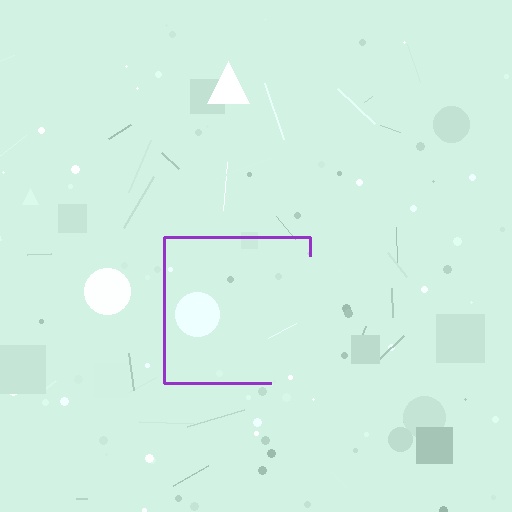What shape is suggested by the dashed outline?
The dashed outline suggests a square.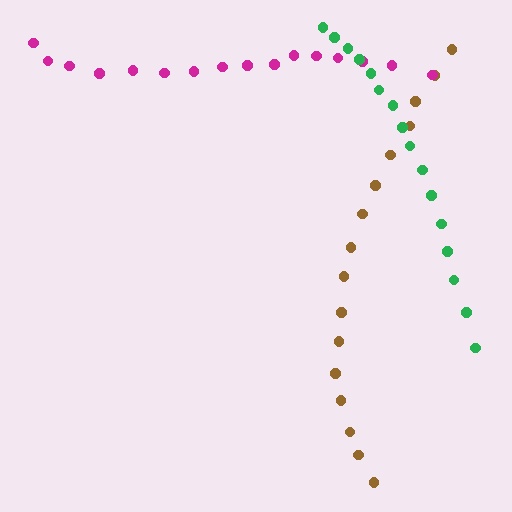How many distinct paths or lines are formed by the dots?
There are 3 distinct paths.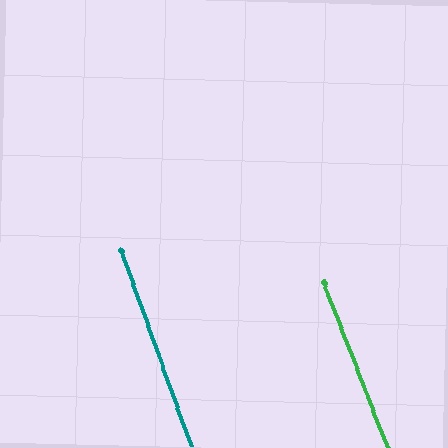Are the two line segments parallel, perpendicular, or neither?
Parallel — their directions differ by only 1.3°.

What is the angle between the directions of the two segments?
Approximately 1 degree.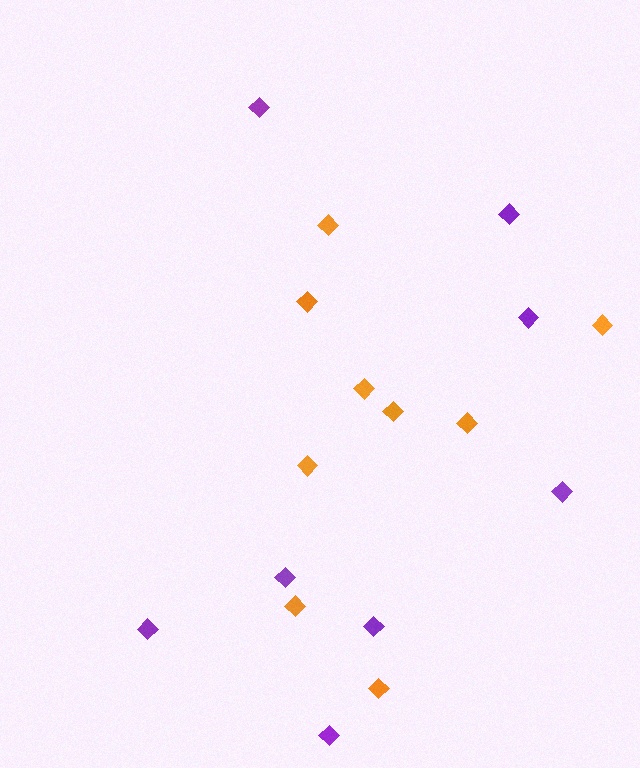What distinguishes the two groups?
There are 2 groups: one group of orange diamonds (9) and one group of purple diamonds (8).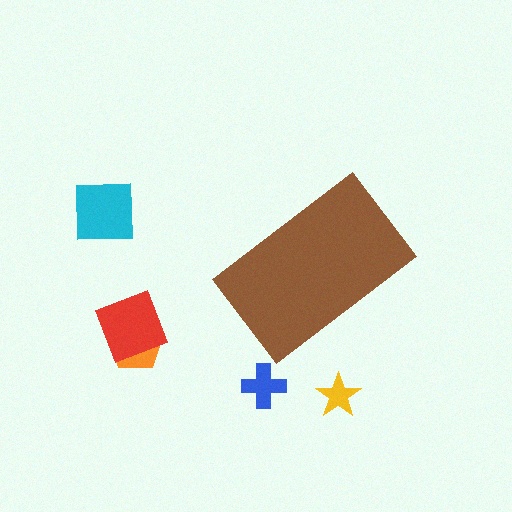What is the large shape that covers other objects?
A brown rectangle.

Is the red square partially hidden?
No, the red square is fully visible.